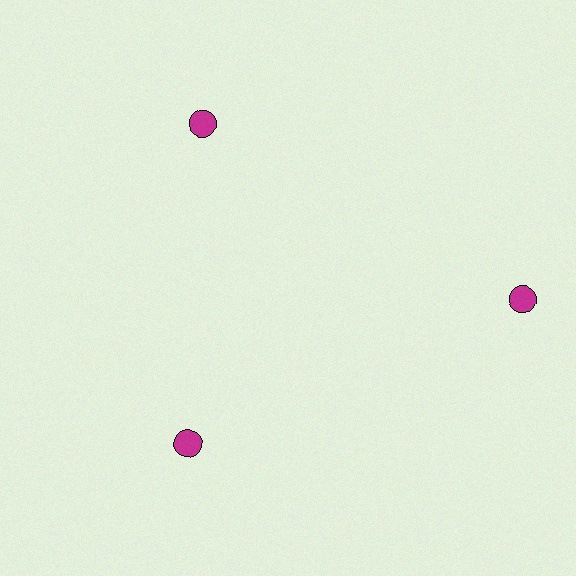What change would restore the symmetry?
The symmetry would be restored by moving it inward, back onto the ring so that all 3 circles sit at equal angles and equal distance from the center.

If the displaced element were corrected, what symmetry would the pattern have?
It would have 3-fold rotational symmetry — the pattern would map onto itself every 120 degrees.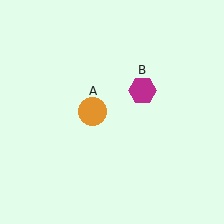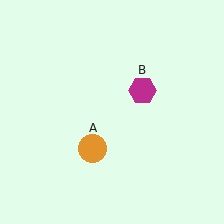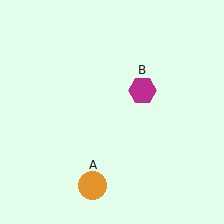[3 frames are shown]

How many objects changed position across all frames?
1 object changed position: orange circle (object A).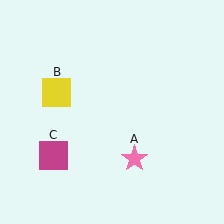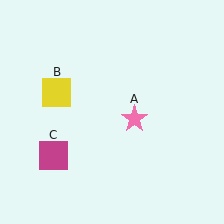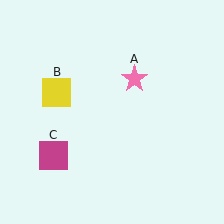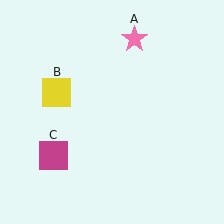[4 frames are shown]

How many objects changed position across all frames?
1 object changed position: pink star (object A).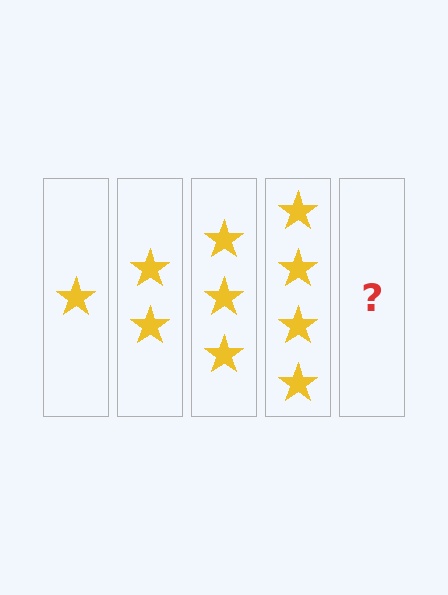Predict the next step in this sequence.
The next step is 5 stars.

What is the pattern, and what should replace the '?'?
The pattern is that each step adds one more star. The '?' should be 5 stars.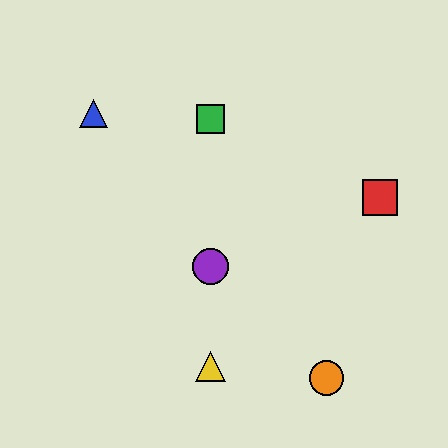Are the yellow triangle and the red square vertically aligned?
No, the yellow triangle is at x≈210 and the red square is at x≈380.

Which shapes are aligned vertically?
The green square, the yellow triangle, the purple circle are aligned vertically.